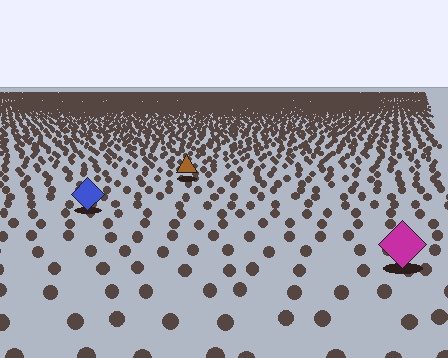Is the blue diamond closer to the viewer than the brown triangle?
Yes. The blue diamond is closer — you can tell from the texture gradient: the ground texture is coarser near it.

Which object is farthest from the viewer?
The brown triangle is farthest from the viewer. It appears smaller and the ground texture around it is denser.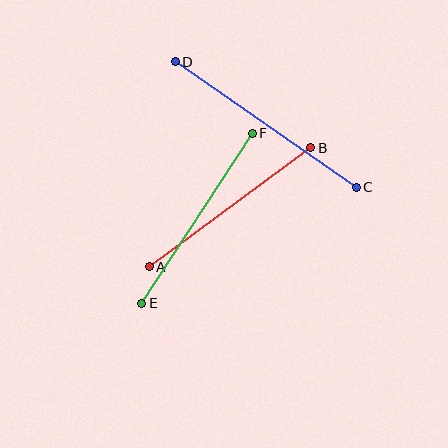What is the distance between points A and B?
The distance is approximately 201 pixels.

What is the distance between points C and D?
The distance is approximately 220 pixels.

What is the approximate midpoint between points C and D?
The midpoint is at approximately (266, 124) pixels.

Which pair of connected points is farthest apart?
Points C and D are farthest apart.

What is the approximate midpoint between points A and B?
The midpoint is at approximately (230, 207) pixels.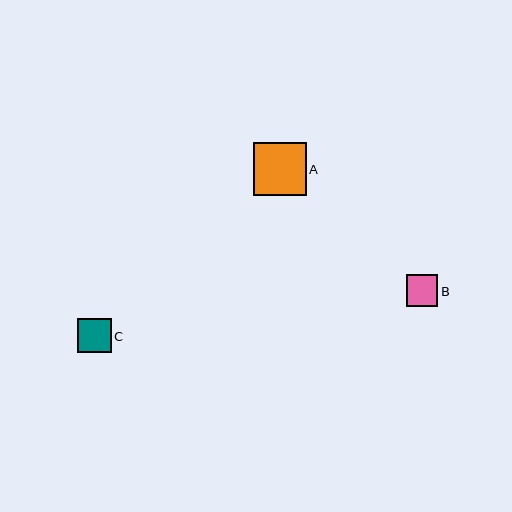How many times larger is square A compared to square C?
Square A is approximately 1.6 times the size of square C.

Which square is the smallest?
Square B is the smallest with a size of approximately 32 pixels.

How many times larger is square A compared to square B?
Square A is approximately 1.7 times the size of square B.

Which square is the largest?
Square A is the largest with a size of approximately 52 pixels.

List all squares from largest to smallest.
From largest to smallest: A, C, B.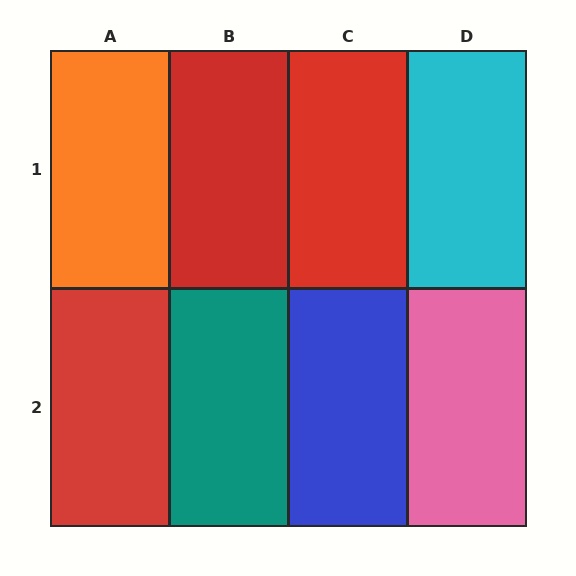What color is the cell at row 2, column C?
Blue.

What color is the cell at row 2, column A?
Red.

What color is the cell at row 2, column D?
Pink.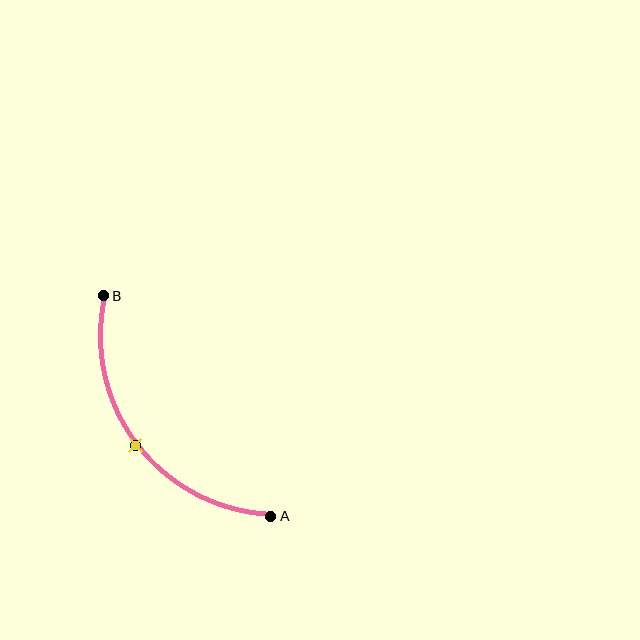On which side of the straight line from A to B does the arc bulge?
The arc bulges below and to the left of the straight line connecting A and B.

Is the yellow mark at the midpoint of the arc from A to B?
Yes. The yellow mark lies on the arc at equal arc-length from both A and B — it is the arc midpoint.